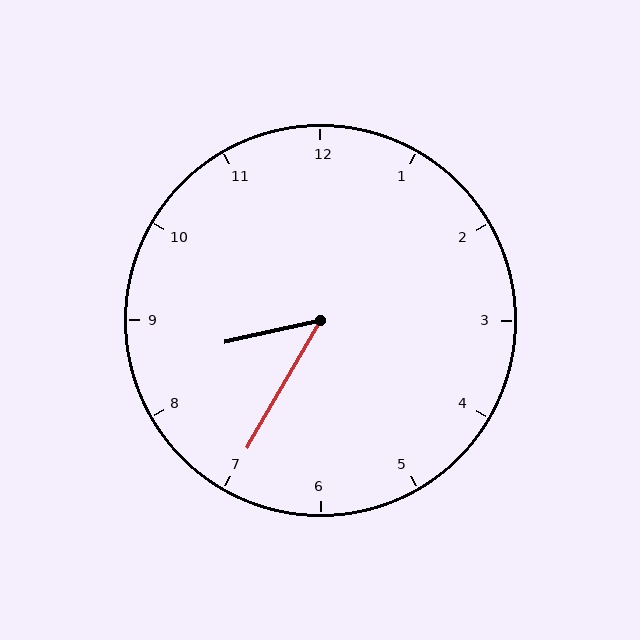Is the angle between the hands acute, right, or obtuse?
It is acute.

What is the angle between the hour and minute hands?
Approximately 48 degrees.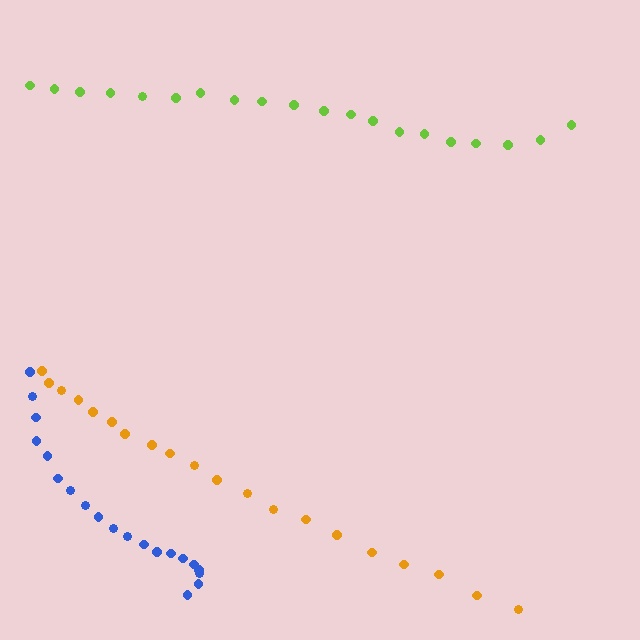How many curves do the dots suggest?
There are 3 distinct paths.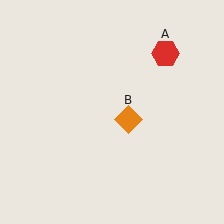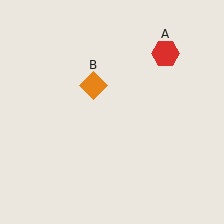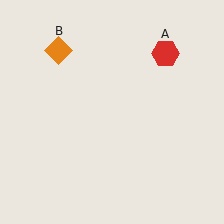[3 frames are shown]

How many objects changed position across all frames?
1 object changed position: orange diamond (object B).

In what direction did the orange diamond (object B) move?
The orange diamond (object B) moved up and to the left.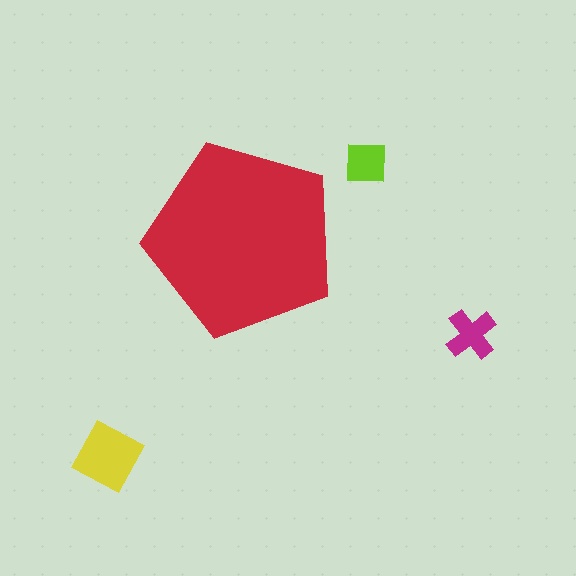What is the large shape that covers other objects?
A red pentagon.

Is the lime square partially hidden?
No, the lime square is fully visible.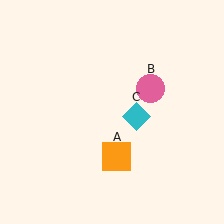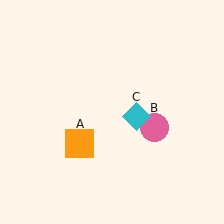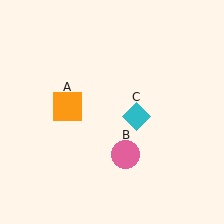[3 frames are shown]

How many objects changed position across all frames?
2 objects changed position: orange square (object A), pink circle (object B).